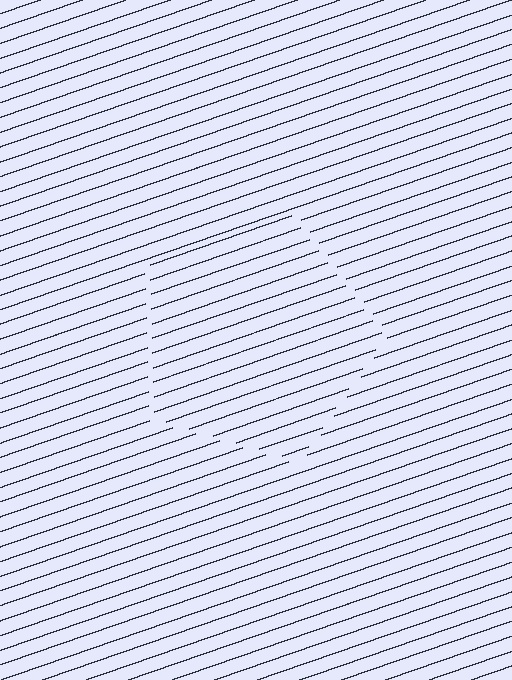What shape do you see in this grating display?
An illusory pentagon. The interior of the shape contains the same grating, shifted by half a period — the contour is defined by the phase discontinuity where line-ends from the inner and outer gratings abut.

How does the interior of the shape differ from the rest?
The interior of the shape contains the same grating, shifted by half a period — the contour is defined by the phase discontinuity where line-ends from the inner and outer gratings abut.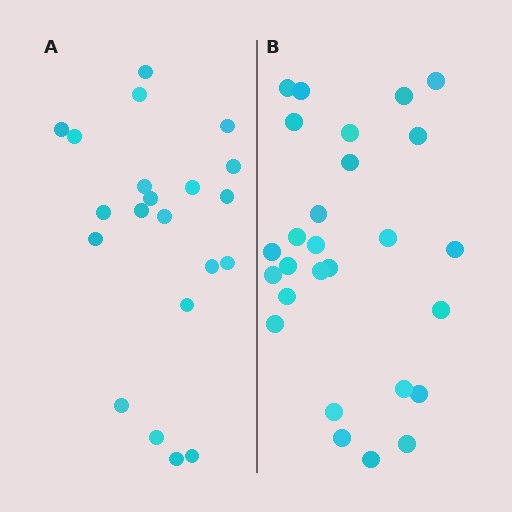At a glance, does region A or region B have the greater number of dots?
Region B (the right region) has more dots.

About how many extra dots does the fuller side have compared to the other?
Region B has about 6 more dots than region A.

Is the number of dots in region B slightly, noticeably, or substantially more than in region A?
Region B has noticeably more, but not dramatically so. The ratio is roughly 1.3 to 1.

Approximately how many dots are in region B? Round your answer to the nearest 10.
About 30 dots. (The exact count is 27, which rounds to 30.)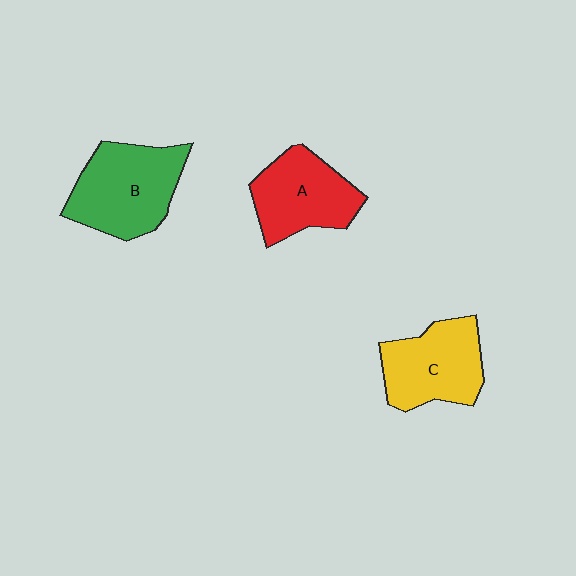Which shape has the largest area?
Shape B (green).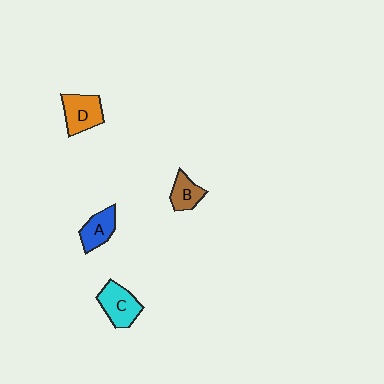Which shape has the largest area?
Shape D (orange).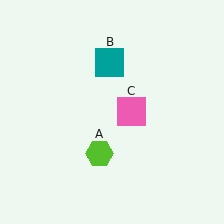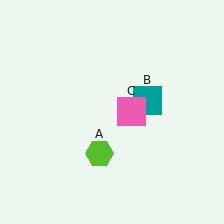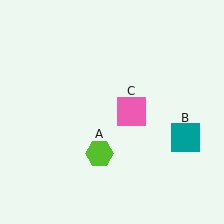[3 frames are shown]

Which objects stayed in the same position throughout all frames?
Lime hexagon (object A) and pink square (object C) remained stationary.